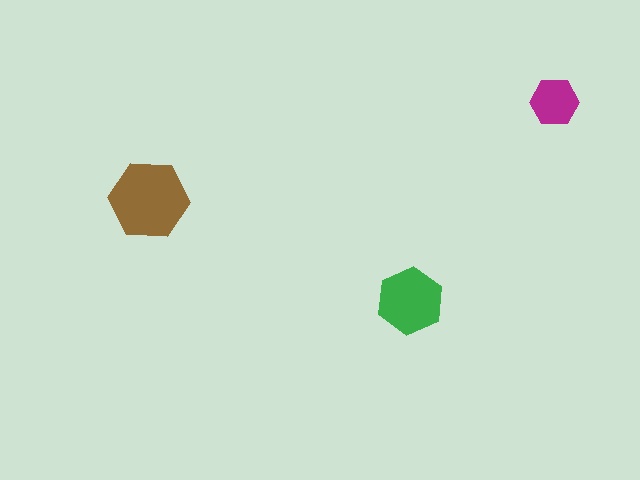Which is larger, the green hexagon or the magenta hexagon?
The green one.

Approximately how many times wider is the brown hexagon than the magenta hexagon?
About 1.5 times wider.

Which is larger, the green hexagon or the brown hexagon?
The brown one.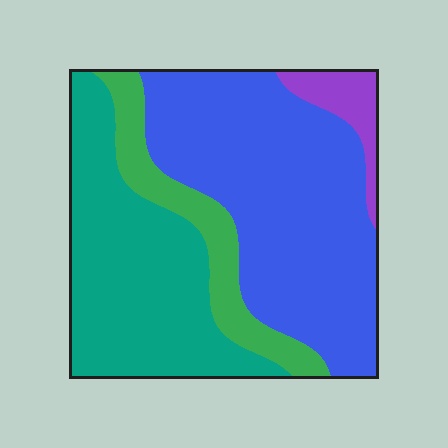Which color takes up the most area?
Blue, at roughly 45%.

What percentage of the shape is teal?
Teal covers about 35% of the shape.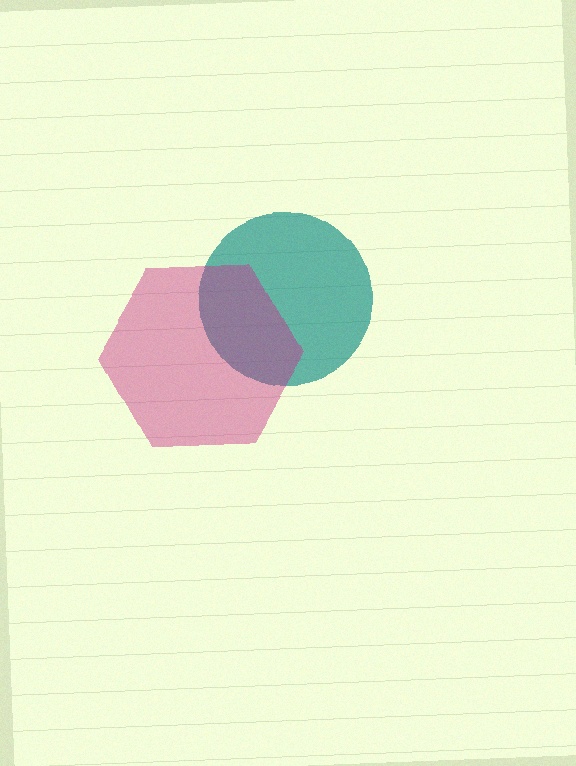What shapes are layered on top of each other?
The layered shapes are: a teal circle, a magenta hexagon.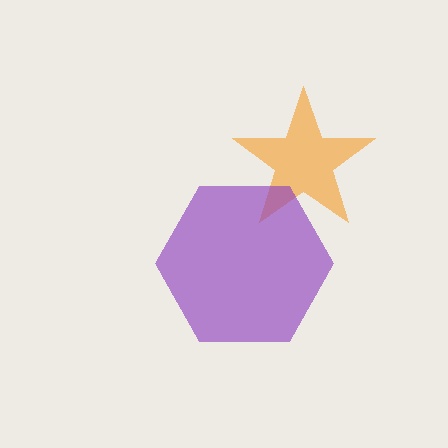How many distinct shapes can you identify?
There are 2 distinct shapes: an orange star, a purple hexagon.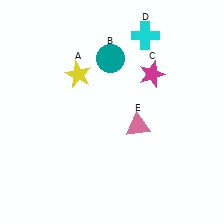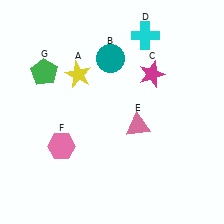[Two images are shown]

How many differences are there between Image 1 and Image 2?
There are 2 differences between the two images.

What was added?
A pink hexagon (F), a green pentagon (G) were added in Image 2.